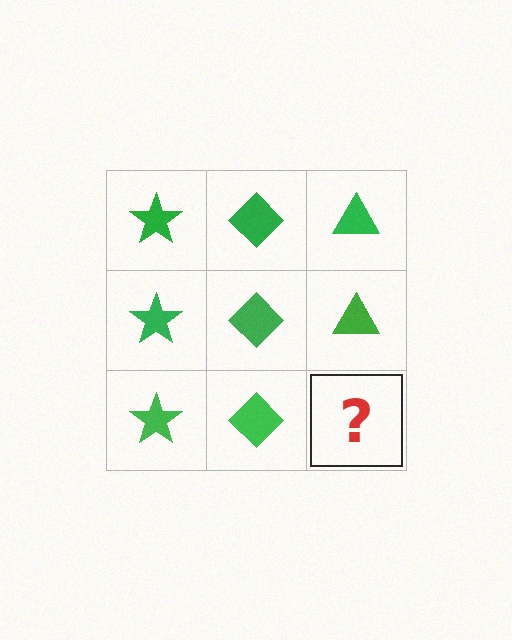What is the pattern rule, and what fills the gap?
The rule is that each column has a consistent shape. The gap should be filled with a green triangle.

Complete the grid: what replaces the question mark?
The question mark should be replaced with a green triangle.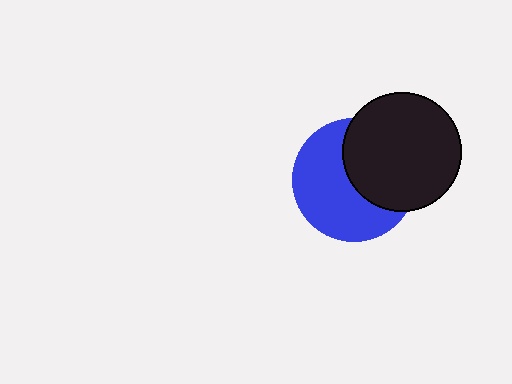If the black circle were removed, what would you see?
You would see the complete blue circle.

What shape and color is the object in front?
The object in front is a black circle.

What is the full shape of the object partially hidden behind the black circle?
The partially hidden object is a blue circle.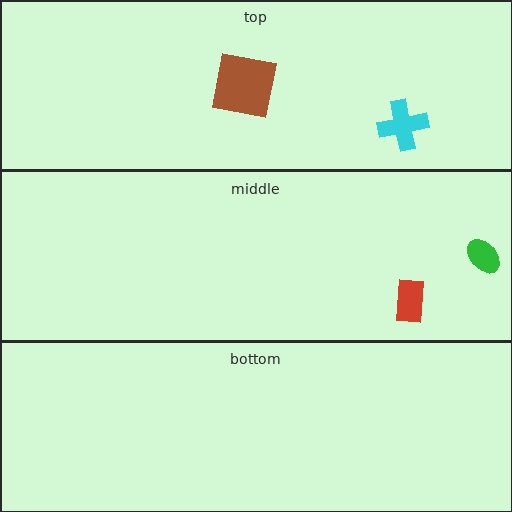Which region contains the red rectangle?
The middle region.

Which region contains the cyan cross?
The top region.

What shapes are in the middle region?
The green ellipse, the red rectangle.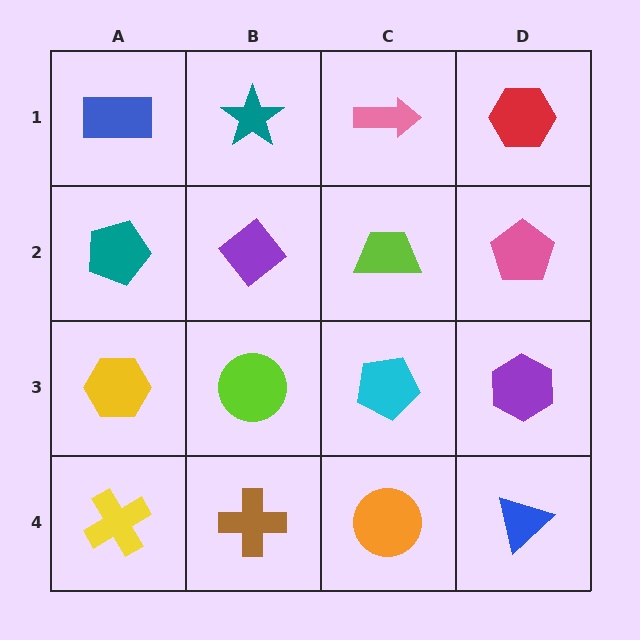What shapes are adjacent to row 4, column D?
A purple hexagon (row 3, column D), an orange circle (row 4, column C).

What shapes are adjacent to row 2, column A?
A blue rectangle (row 1, column A), a yellow hexagon (row 3, column A), a purple diamond (row 2, column B).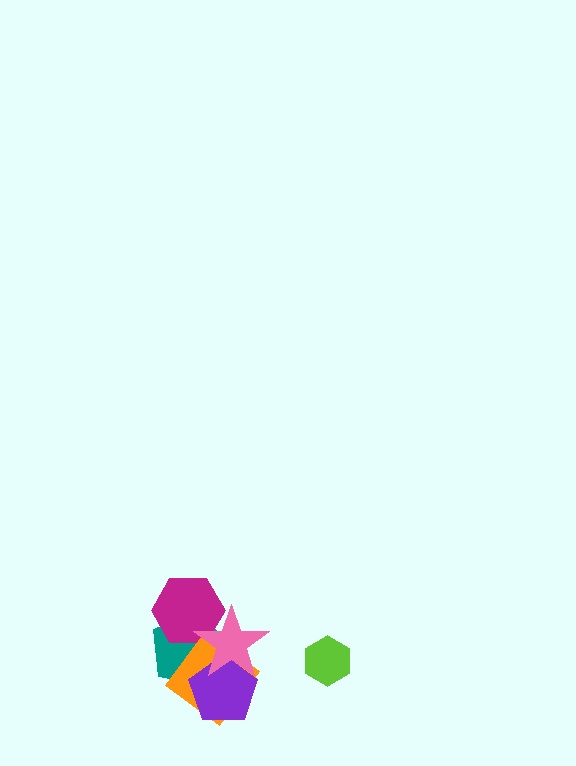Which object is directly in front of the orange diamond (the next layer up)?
The purple pentagon is directly in front of the orange diamond.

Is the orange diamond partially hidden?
Yes, it is partially covered by another shape.